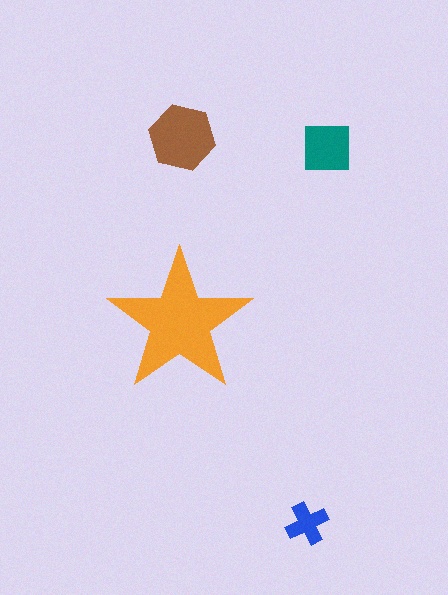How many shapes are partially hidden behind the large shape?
0 shapes are partially hidden.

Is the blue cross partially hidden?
No, the blue cross is fully visible.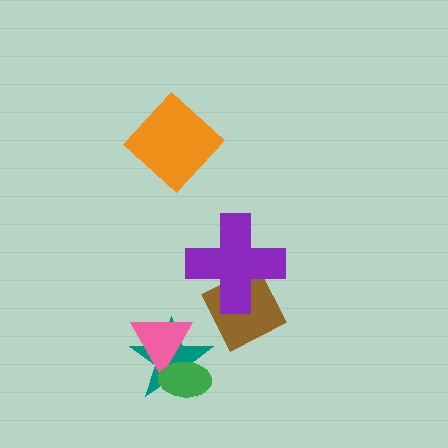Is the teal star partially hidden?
Yes, it is partially covered by another shape.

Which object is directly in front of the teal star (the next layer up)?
The pink triangle is directly in front of the teal star.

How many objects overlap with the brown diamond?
1 object overlaps with the brown diamond.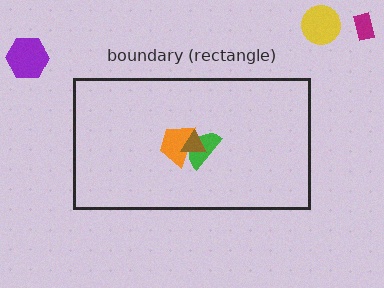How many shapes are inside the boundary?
3 inside, 3 outside.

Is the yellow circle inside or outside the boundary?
Outside.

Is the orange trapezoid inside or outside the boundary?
Inside.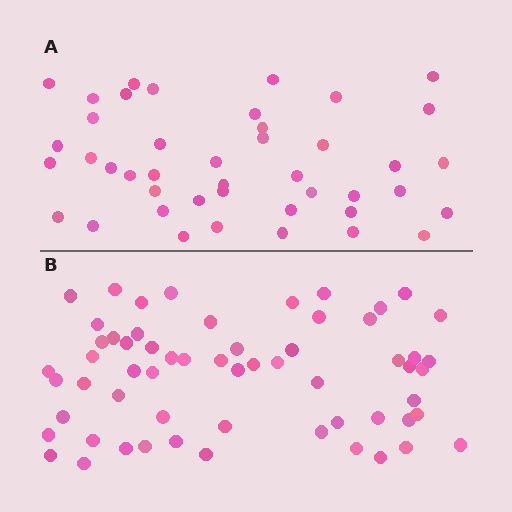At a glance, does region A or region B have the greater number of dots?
Region B (the bottom region) has more dots.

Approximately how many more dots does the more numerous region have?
Region B has approximately 15 more dots than region A.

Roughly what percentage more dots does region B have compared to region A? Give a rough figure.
About 40% more.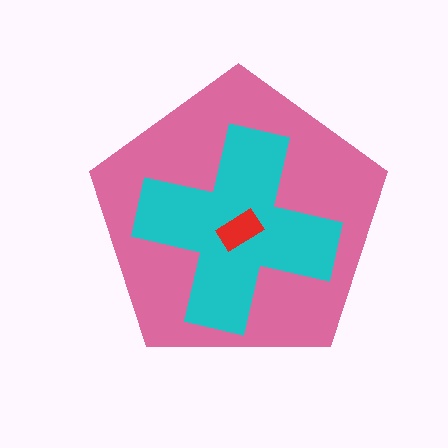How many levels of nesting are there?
3.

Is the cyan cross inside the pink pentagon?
Yes.